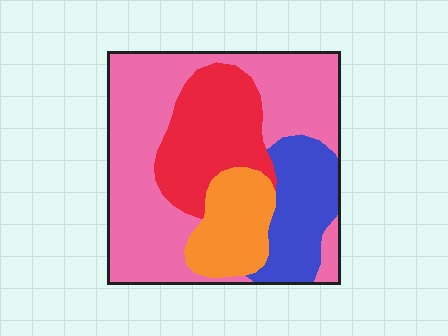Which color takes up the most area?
Pink, at roughly 50%.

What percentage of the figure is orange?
Orange takes up less than a quarter of the figure.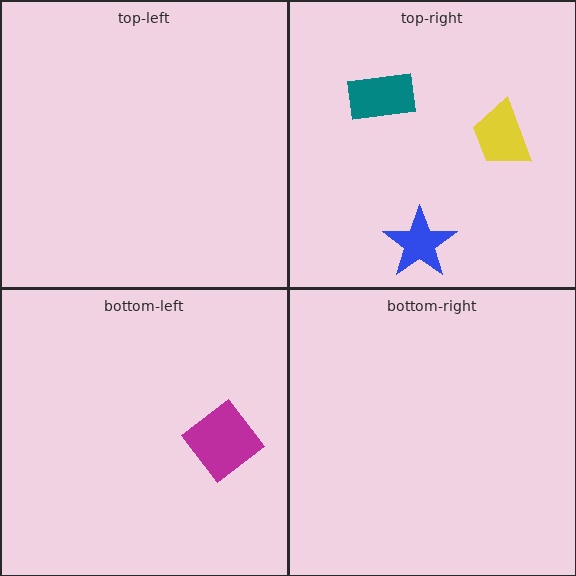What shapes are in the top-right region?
The blue star, the teal rectangle, the yellow trapezoid.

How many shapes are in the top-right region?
3.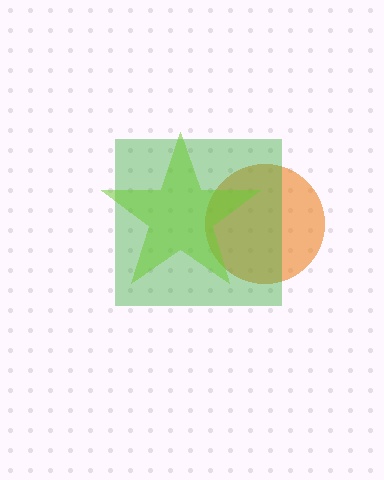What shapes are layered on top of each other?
The layered shapes are: an orange circle, a green square, a lime star.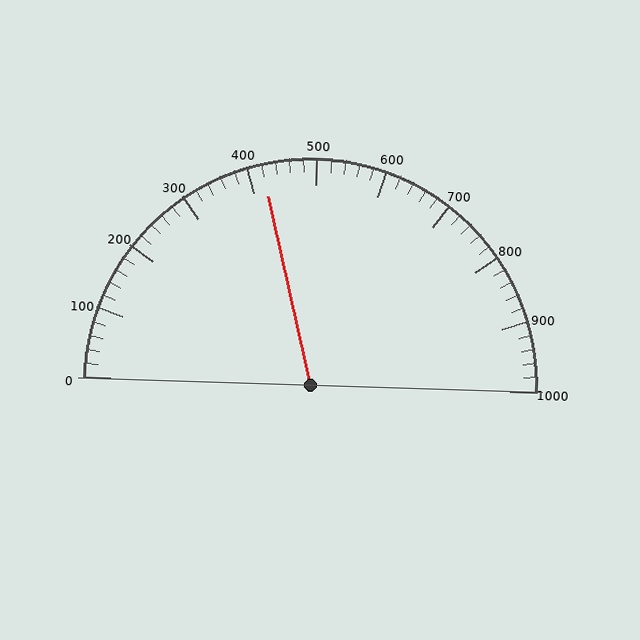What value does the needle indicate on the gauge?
The needle indicates approximately 420.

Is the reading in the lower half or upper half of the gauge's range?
The reading is in the lower half of the range (0 to 1000).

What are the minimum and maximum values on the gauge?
The gauge ranges from 0 to 1000.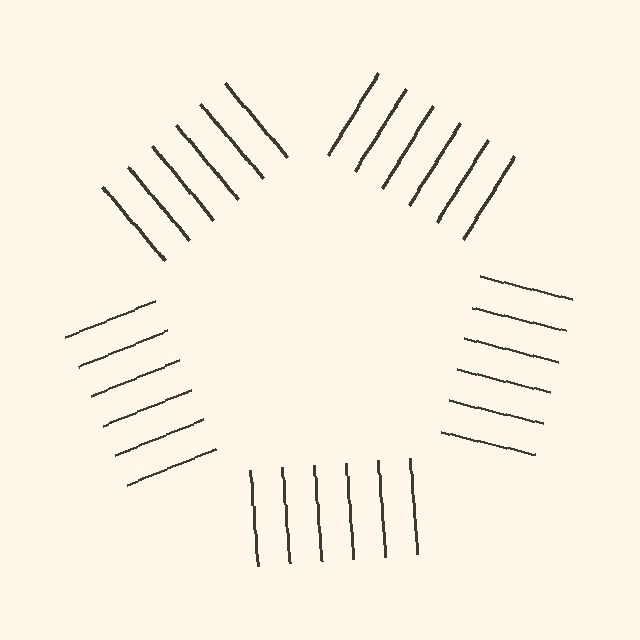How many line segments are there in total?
30 — 6 along each of the 5 edges.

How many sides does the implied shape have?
5 sides — the line-ends trace a pentagon.